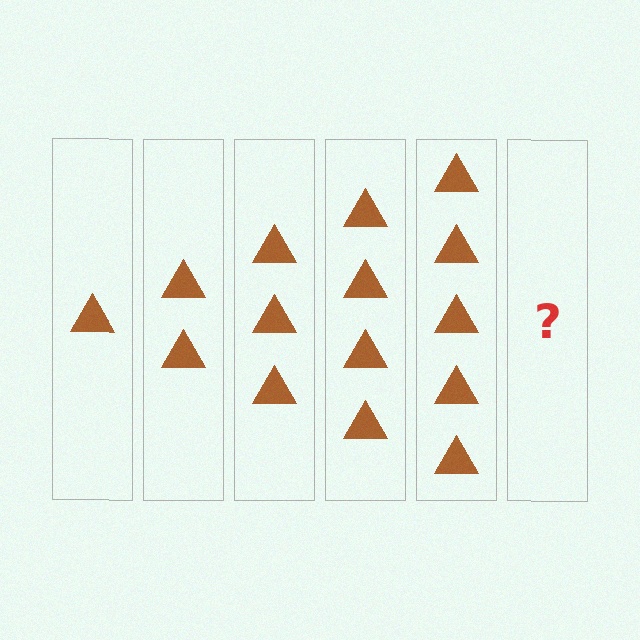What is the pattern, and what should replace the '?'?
The pattern is that each step adds one more triangle. The '?' should be 6 triangles.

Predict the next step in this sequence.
The next step is 6 triangles.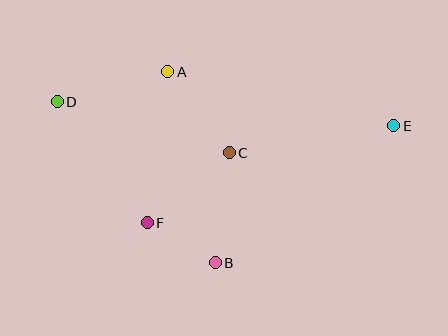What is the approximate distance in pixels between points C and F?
The distance between C and F is approximately 108 pixels.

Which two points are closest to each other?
Points B and F are closest to each other.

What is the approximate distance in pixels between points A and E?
The distance between A and E is approximately 232 pixels.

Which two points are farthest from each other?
Points D and E are farthest from each other.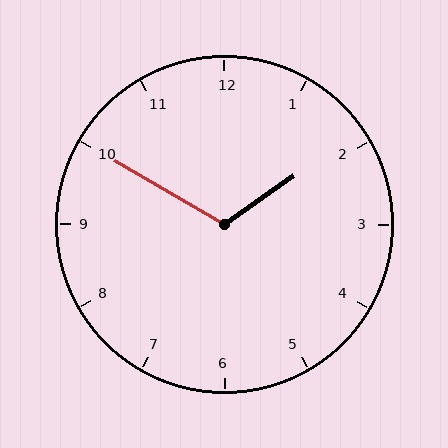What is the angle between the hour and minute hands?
Approximately 115 degrees.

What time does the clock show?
1:50.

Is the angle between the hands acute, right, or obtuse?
It is obtuse.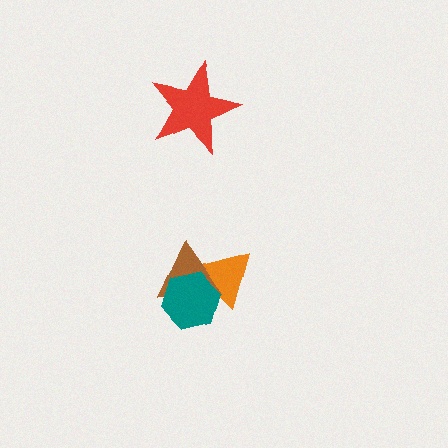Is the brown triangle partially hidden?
Yes, it is partially covered by another shape.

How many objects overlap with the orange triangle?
2 objects overlap with the orange triangle.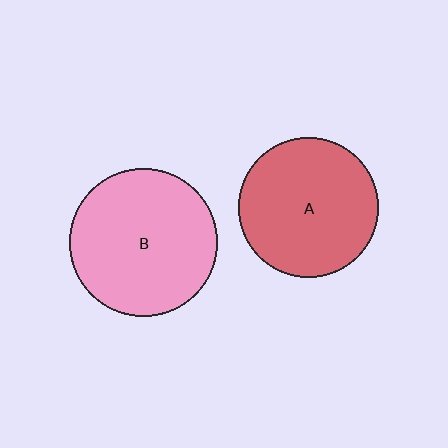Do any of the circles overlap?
No, none of the circles overlap.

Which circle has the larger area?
Circle B (pink).